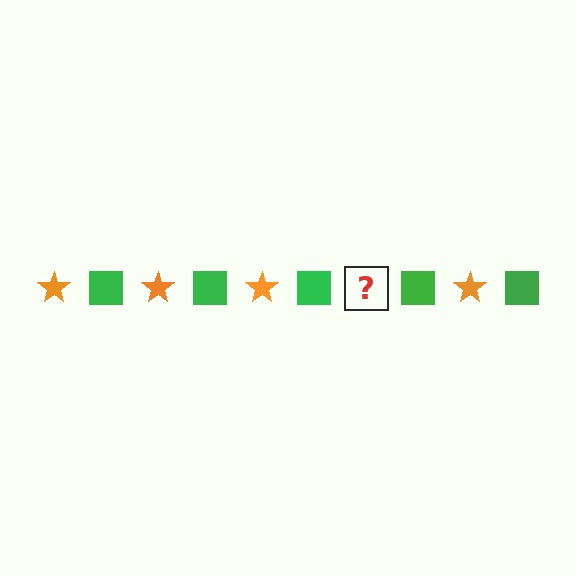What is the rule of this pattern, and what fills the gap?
The rule is that the pattern alternates between orange star and green square. The gap should be filled with an orange star.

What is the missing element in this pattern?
The missing element is an orange star.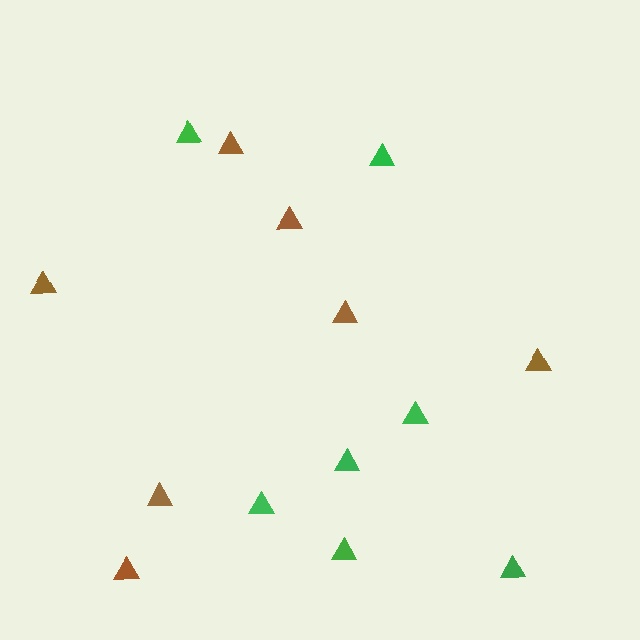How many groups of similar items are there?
There are 2 groups: one group of green triangles (7) and one group of brown triangles (7).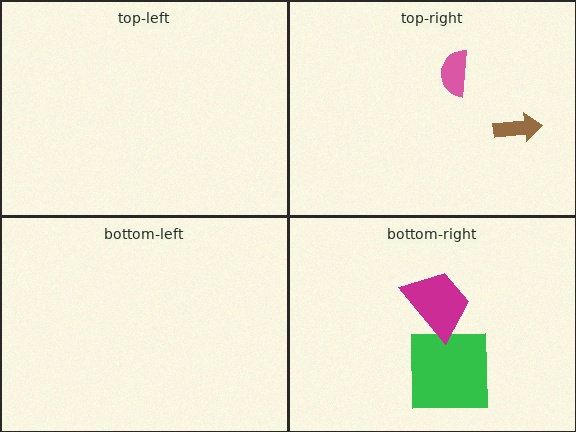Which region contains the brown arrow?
The top-right region.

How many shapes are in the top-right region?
2.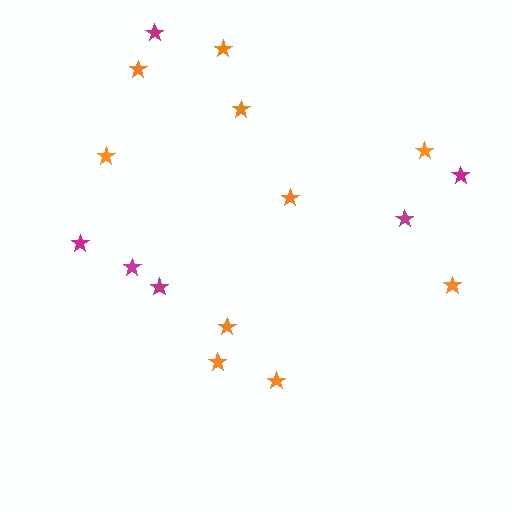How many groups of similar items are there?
There are 2 groups: one group of magenta stars (6) and one group of orange stars (10).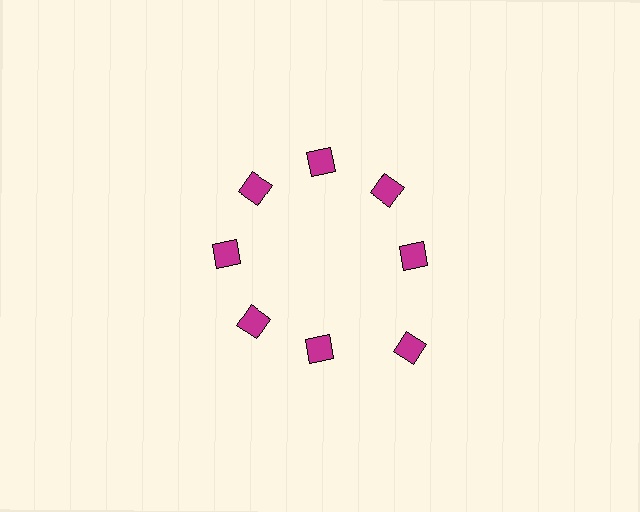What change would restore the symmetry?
The symmetry would be restored by moving it inward, back onto the ring so that all 8 diamonds sit at equal angles and equal distance from the center.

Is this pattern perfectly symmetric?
No. The 8 magenta diamonds are arranged in a ring, but one element near the 4 o'clock position is pushed outward from the center, breaking the 8-fold rotational symmetry.